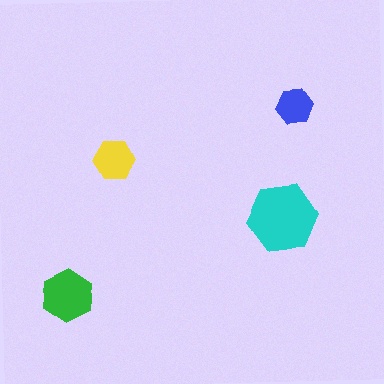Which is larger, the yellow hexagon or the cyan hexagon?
The cyan one.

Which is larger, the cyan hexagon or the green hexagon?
The cyan one.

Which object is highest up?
The blue hexagon is topmost.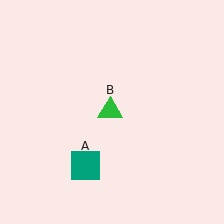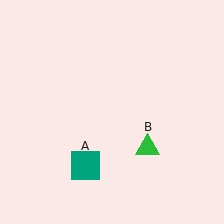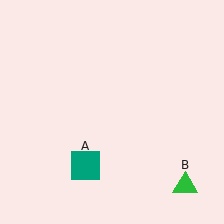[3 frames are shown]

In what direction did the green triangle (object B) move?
The green triangle (object B) moved down and to the right.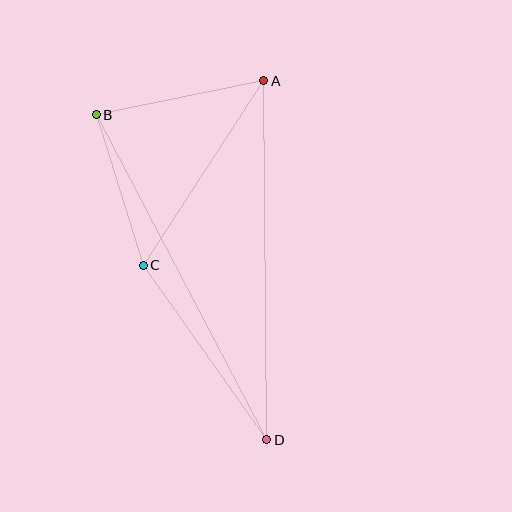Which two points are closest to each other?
Points B and C are closest to each other.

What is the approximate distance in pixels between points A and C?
The distance between A and C is approximately 221 pixels.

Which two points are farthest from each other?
Points B and D are farthest from each other.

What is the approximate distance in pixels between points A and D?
The distance between A and D is approximately 359 pixels.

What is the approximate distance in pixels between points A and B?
The distance between A and B is approximately 171 pixels.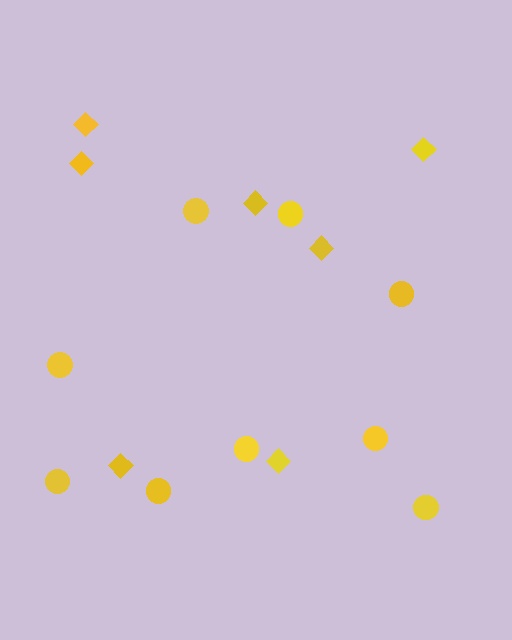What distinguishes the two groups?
There are 2 groups: one group of circles (9) and one group of diamonds (7).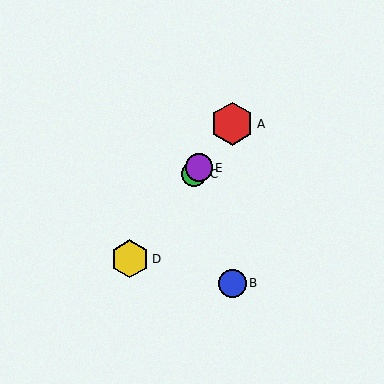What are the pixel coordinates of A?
Object A is at (232, 124).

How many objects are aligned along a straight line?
4 objects (A, C, D, E) are aligned along a straight line.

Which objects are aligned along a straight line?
Objects A, C, D, E are aligned along a straight line.